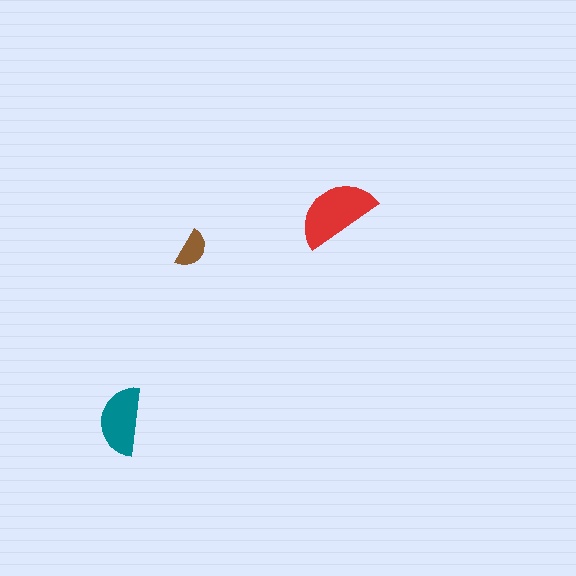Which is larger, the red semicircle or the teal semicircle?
The red one.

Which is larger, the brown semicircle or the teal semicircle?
The teal one.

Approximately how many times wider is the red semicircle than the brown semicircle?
About 2 times wider.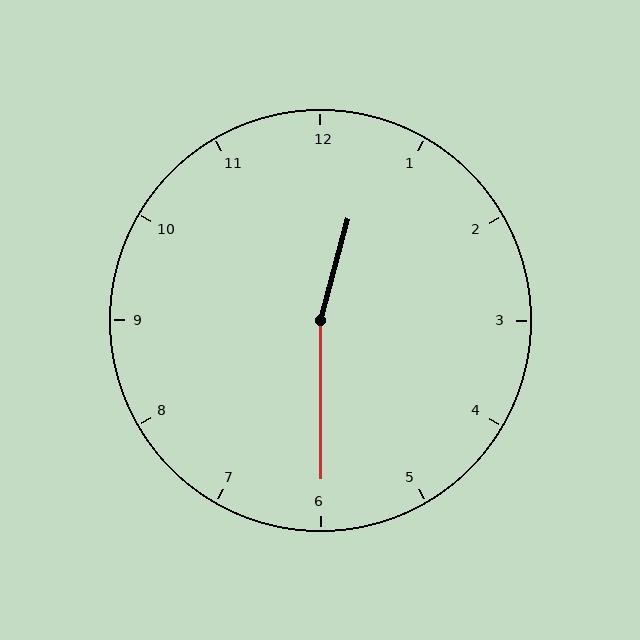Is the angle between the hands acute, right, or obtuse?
It is obtuse.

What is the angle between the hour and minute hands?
Approximately 165 degrees.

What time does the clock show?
12:30.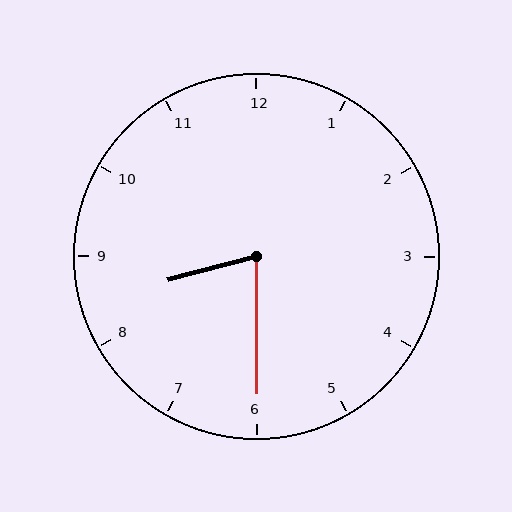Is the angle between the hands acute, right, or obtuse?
It is acute.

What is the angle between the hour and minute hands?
Approximately 75 degrees.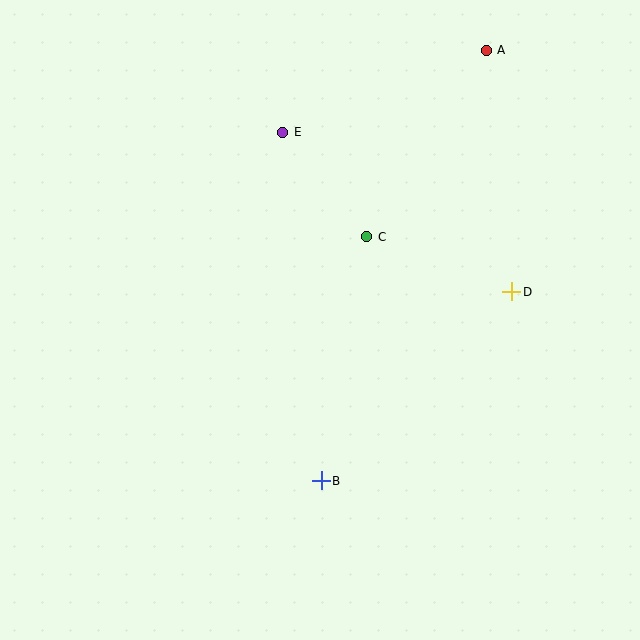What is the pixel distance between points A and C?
The distance between A and C is 222 pixels.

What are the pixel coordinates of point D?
Point D is at (512, 292).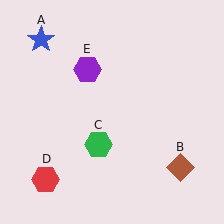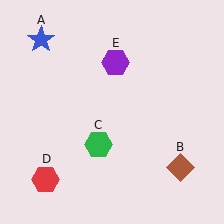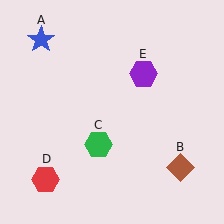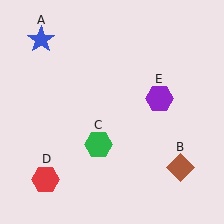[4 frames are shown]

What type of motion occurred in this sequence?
The purple hexagon (object E) rotated clockwise around the center of the scene.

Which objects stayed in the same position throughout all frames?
Blue star (object A) and brown diamond (object B) and green hexagon (object C) and red hexagon (object D) remained stationary.